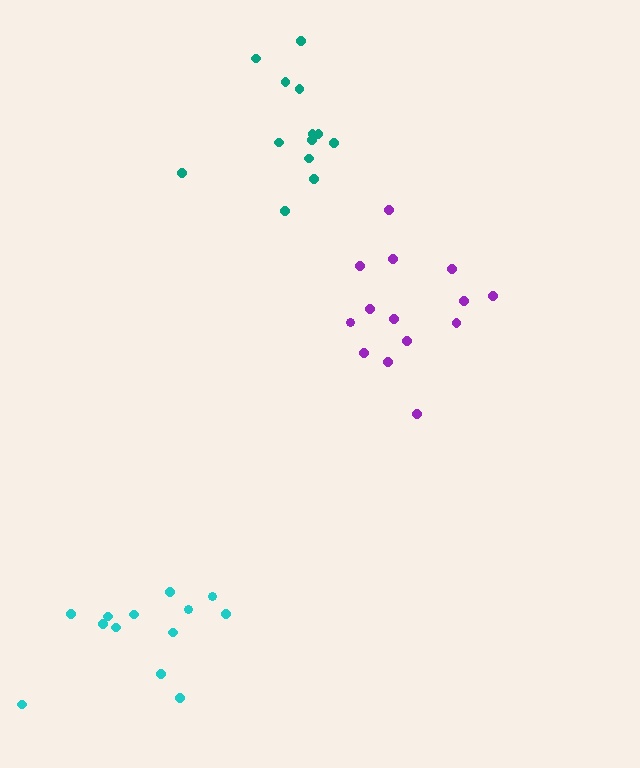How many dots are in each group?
Group 1: 14 dots, Group 2: 13 dots, Group 3: 13 dots (40 total).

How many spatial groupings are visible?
There are 3 spatial groupings.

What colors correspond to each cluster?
The clusters are colored: purple, teal, cyan.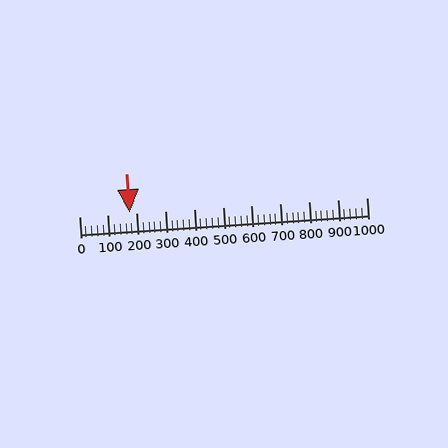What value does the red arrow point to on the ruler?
The red arrow points to approximately 174.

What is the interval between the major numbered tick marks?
The major tick marks are spaced 100 units apart.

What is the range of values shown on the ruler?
The ruler shows values from 0 to 1000.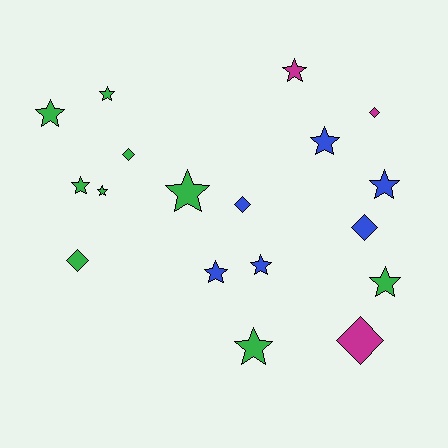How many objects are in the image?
There are 18 objects.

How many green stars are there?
There are 7 green stars.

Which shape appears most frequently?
Star, with 12 objects.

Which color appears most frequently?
Green, with 9 objects.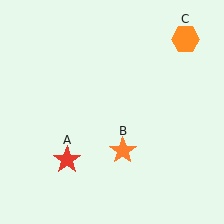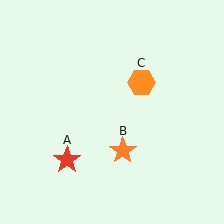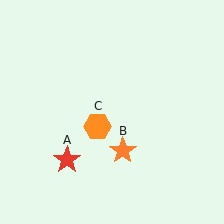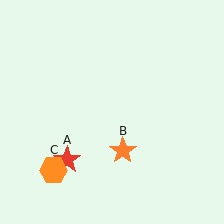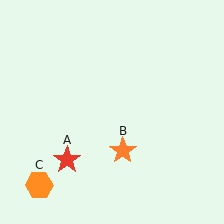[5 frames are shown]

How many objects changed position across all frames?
1 object changed position: orange hexagon (object C).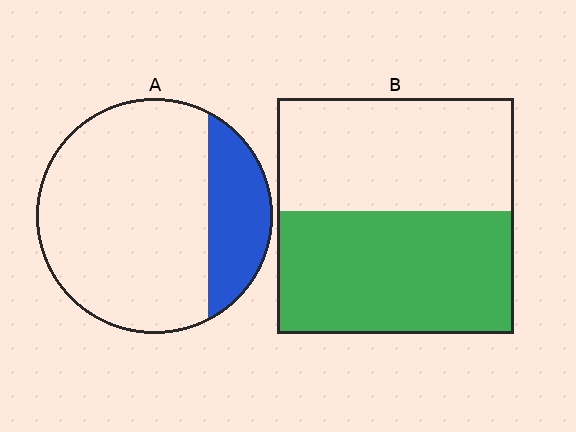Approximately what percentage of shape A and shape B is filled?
A is approximately 20% and B is approximately 50%.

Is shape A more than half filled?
No.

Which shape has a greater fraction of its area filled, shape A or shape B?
Shape B.